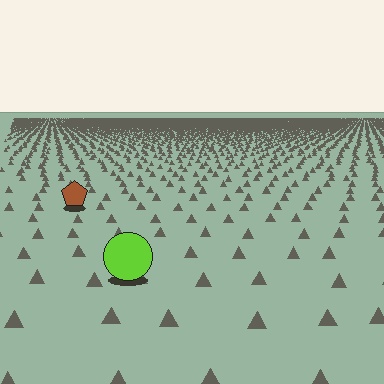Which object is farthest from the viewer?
The brown pentagon is farthest from the viewer. It appears smaller and the ground texture around it is denser.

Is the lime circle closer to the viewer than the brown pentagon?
Yes. The lime circle is closer — you can tell from the texture gradient: the ground texture is coarser near it.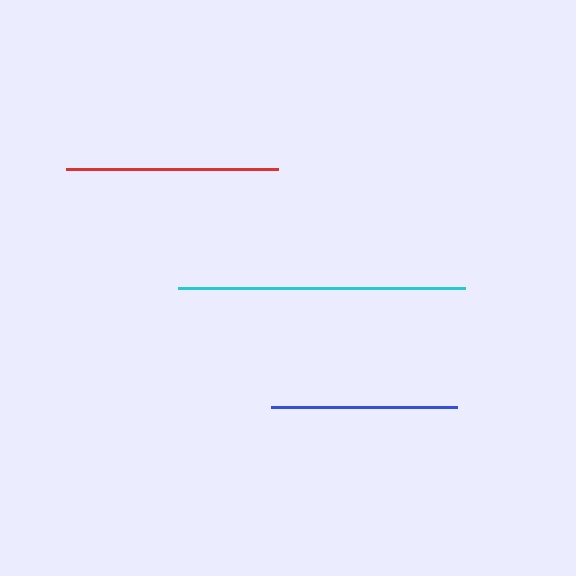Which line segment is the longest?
The cyan line is the longest at approximately 288 pixels.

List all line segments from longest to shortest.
From longest to shortest: cyan, red, blue.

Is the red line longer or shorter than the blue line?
The red line is longer than the blue line.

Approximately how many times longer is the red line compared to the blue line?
The red line is approximately 1.1 times the length of the blue line.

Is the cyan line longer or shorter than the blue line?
The cyan line is longer than the blue line.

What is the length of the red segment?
The red segment is approximately 213 pixels long.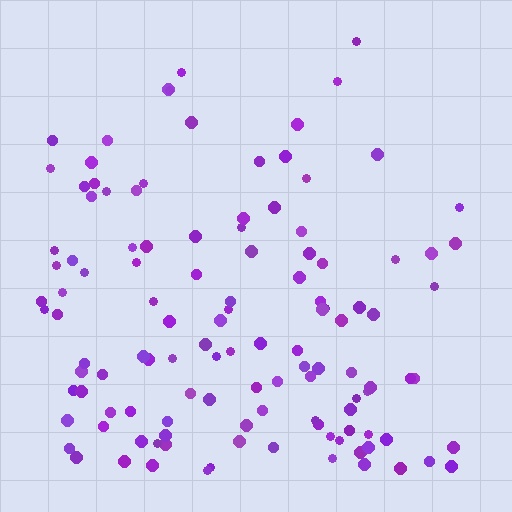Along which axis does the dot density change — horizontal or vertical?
Vertical.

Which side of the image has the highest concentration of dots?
The bottom.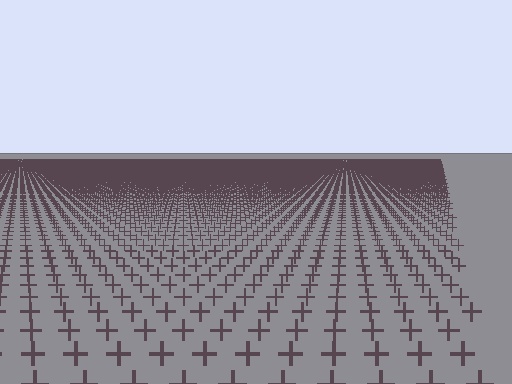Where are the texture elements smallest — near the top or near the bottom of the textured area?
Near the top.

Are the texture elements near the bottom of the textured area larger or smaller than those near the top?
Larger. Near the bottom, elements are closer to the viewer and appear at a bigger on-screen size.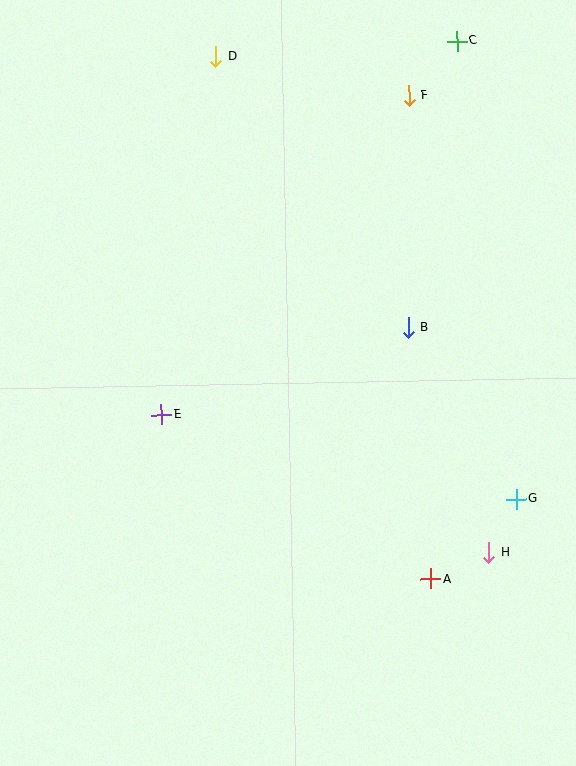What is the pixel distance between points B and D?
The distance between B and D is 332 pixels.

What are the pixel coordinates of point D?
Point D is at (216, 57).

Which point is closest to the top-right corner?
Point C is closest to the top-right corner.